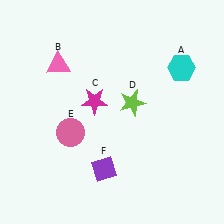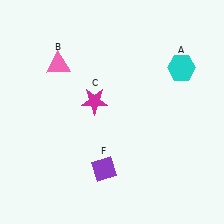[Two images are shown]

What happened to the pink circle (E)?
The pink circle (E) was removed in Image 2. It was in the bottom-left area of Image 1.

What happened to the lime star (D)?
The lime star (D) was removed in Image 2. It was in the top-right area of Image 1.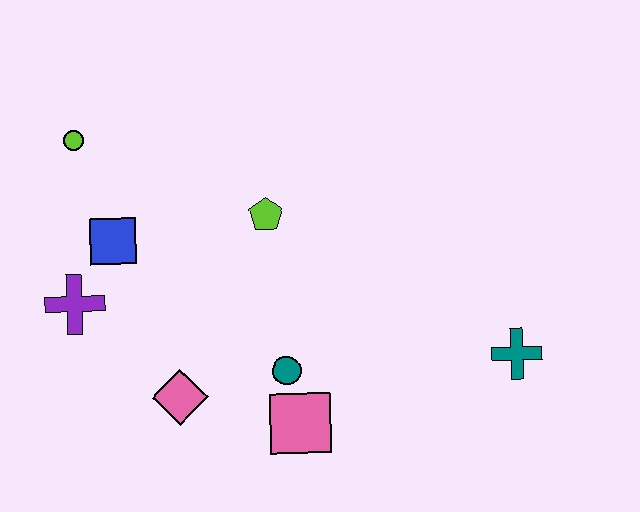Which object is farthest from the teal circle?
The lime circle is farthest from the teal circle.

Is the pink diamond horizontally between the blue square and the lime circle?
No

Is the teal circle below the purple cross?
Yes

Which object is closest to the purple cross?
The blue square is closest to the purple cross.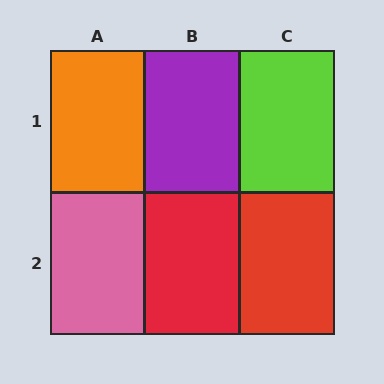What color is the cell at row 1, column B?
Purple.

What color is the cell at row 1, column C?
Lime.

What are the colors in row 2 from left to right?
Pink, red, red.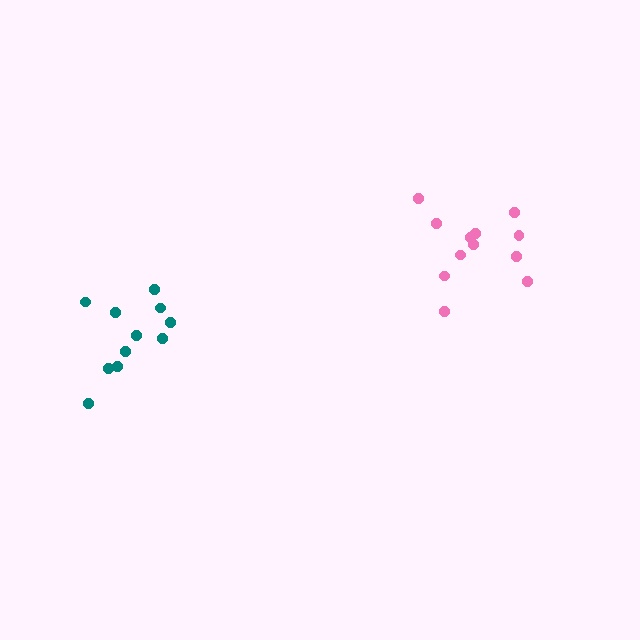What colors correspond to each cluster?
The clusters are colored: pink, teal.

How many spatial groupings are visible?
There are 2 spatial groupings.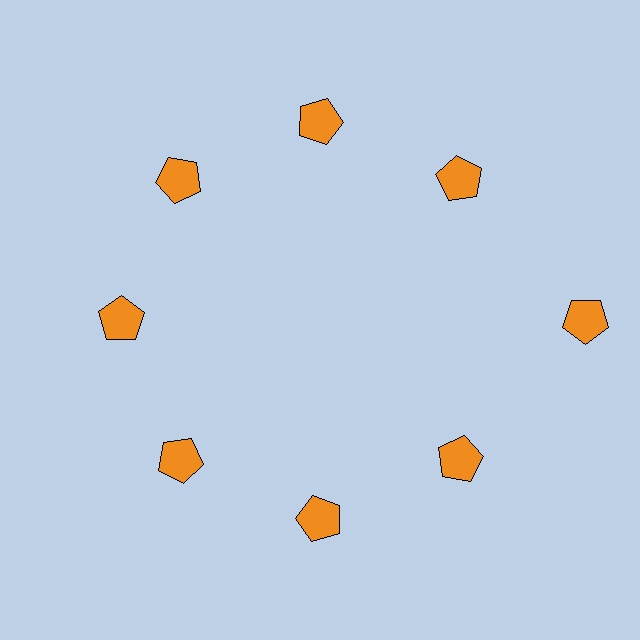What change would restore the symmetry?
The symmetry would be restored by moving it inward, back onto the ring so that all 8 pentagons sit at equal angles and equal distance from the center.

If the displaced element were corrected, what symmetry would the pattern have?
It would have 8-fold rotational symmetry — the pattern would map onto itself every 45 degrees.